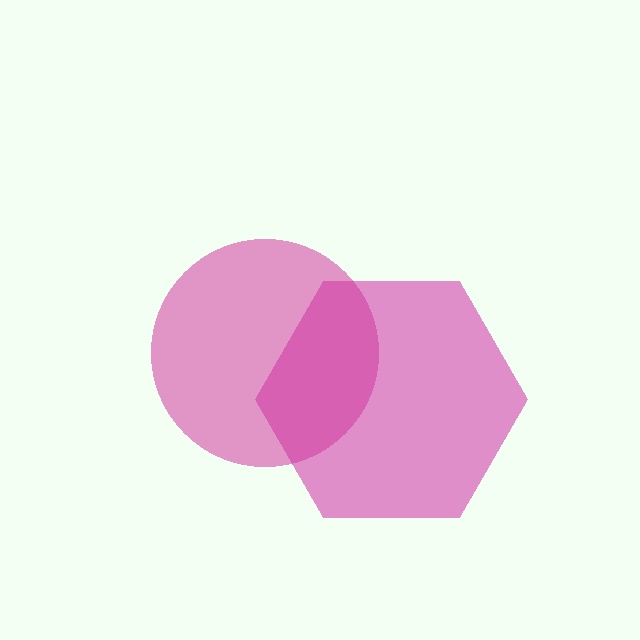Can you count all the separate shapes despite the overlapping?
Yes, there are 2 separate shapes.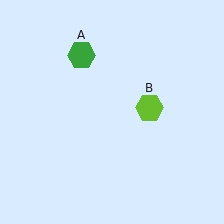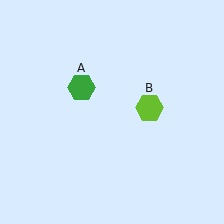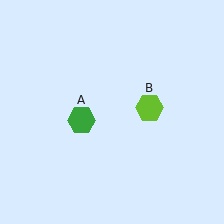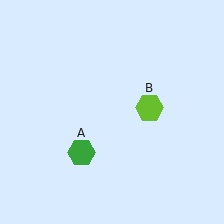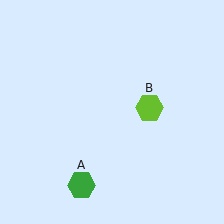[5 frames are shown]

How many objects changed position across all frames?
1 object changed position: green hexagon (object A).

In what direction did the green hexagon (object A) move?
The green hexagon (object A) moved down.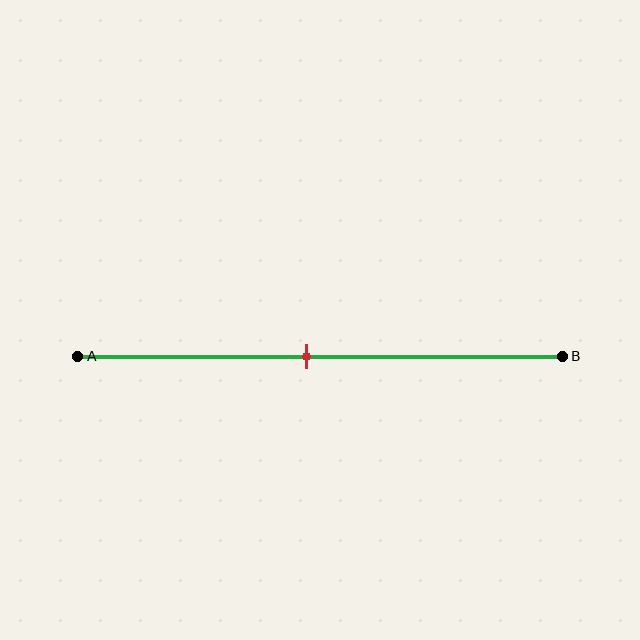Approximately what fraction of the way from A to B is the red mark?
The red mark is approximately 45% of the way from A to B.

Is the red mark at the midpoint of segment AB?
Yes, the mark is approximately at the midpoint.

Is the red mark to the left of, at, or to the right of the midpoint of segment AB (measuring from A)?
The red mark is approximately at the midpoint of segment AB.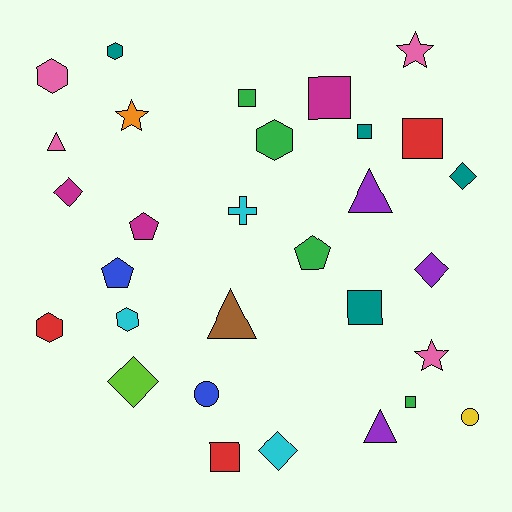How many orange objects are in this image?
There is 1 orange object.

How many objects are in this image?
There are 30 objects.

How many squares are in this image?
There are 7 squares.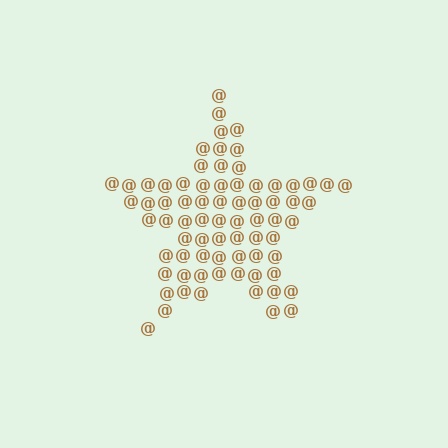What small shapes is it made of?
It is made of small at signs.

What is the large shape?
The large shape is a star.